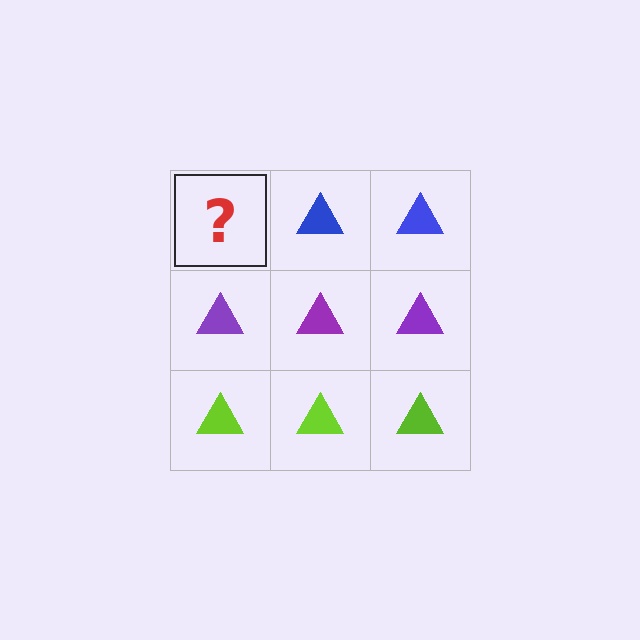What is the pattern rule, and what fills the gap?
The rule is that each row has a consistent color. The gap should be filled with a blue triangle.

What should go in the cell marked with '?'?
The missing cell should contain a blue triangle.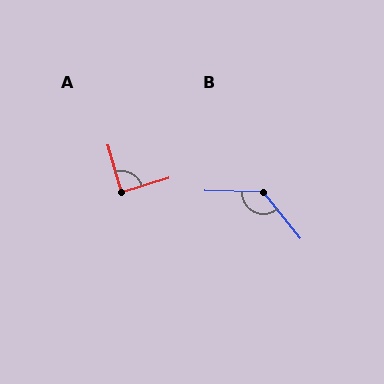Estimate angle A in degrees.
Approximately 88 degrees.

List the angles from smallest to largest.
A (88°), B (130°).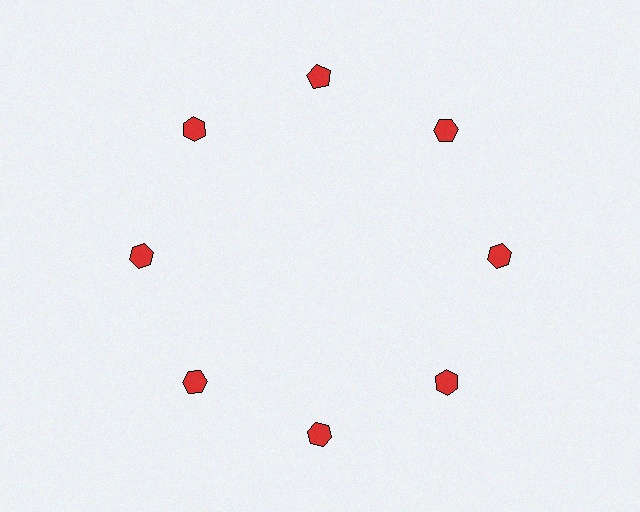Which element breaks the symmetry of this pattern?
The red pentagon at roughly the 12 o'clock position breaks the symmetry. All other shapes are red hexagons.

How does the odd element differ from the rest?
It has a different shape: pentagon instead of hexagon.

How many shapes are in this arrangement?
There are 8 shapes arranged in a ring pattern.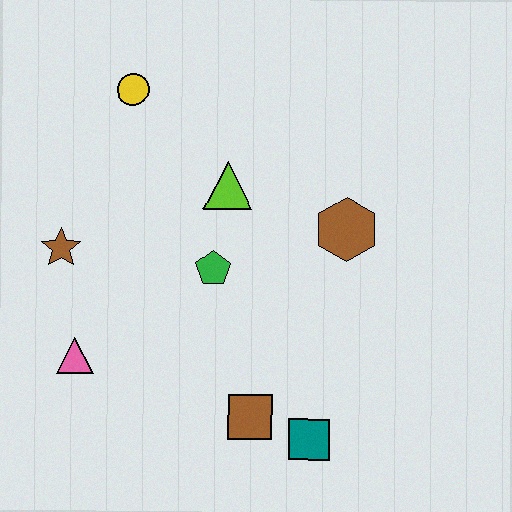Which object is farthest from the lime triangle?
The teal square is farthest from the lime triangle.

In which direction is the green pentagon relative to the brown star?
The green pentagon is to the right of the brown star.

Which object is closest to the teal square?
The brown square is closest to the teal square.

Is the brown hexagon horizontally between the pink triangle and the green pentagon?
No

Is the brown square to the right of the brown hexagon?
No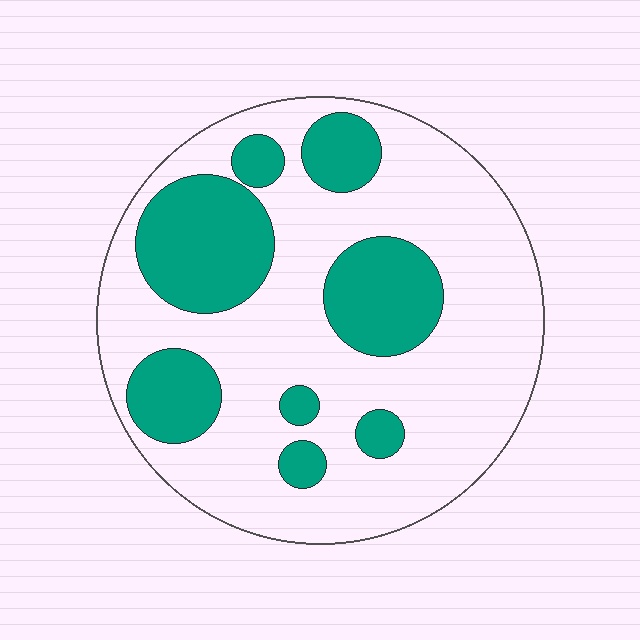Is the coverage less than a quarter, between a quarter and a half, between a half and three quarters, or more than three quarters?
Between a quarter and a half.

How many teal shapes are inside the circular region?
8.